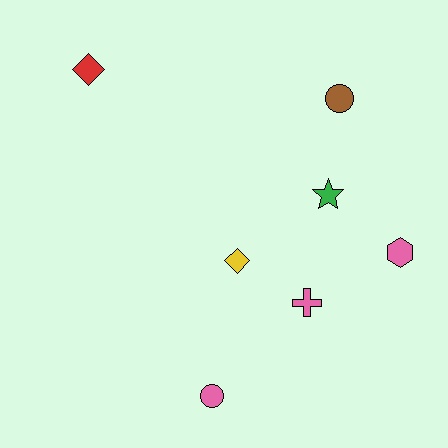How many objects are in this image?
There are 7 objects.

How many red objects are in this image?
There is 1 red object.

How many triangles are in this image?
There are no triangles.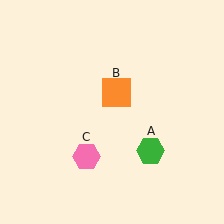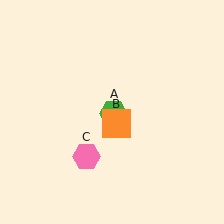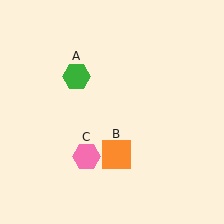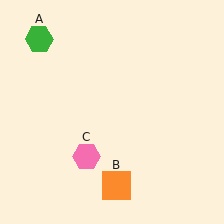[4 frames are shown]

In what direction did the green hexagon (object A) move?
The green hexagon (object A) moved up and to the left.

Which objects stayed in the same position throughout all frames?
Pink hexagon (object C) remained stationary.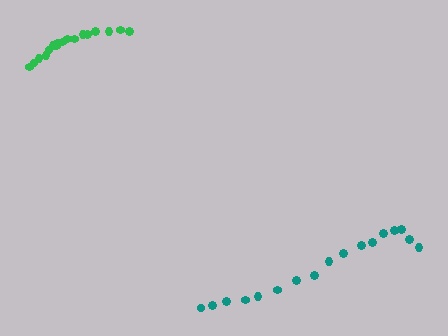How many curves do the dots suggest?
There are 2 distinct paths.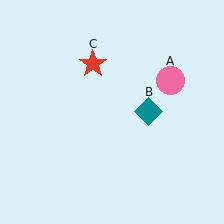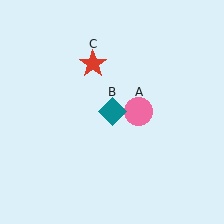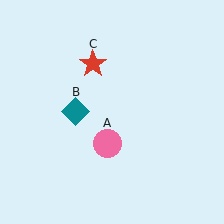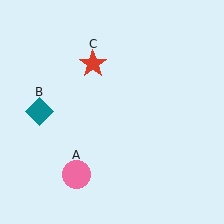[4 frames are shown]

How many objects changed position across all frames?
2 objects changed position: pink circle (object A), teal diamond (object B).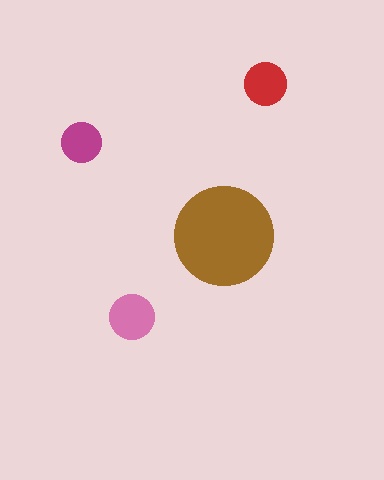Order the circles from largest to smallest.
the brown one, the pink one, the red one, the magenta one.